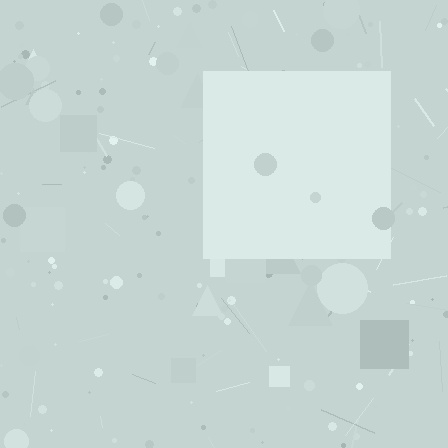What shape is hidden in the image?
A square is hidden in the image.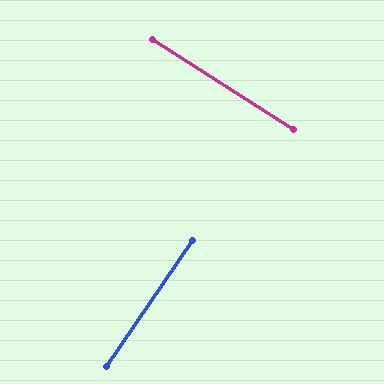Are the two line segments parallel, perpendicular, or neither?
Perpendicular — they meet at approximately 88°.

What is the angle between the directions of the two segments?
Approximately 88 degrees.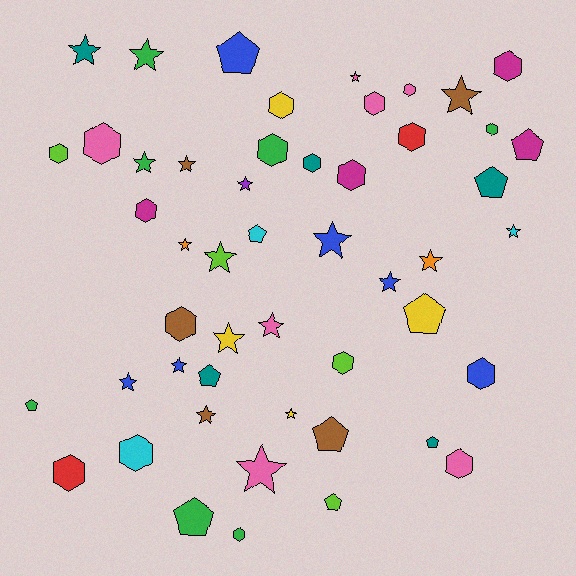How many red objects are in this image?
There are 2 red objects.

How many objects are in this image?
There are 50 objects.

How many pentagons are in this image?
There are 11 pentagons.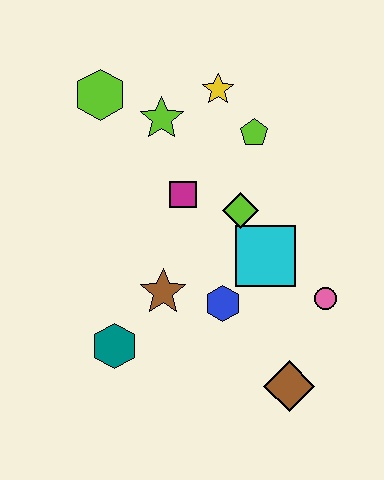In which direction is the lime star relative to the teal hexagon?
The lime star is above the teal hexagon.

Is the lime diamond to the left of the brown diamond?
Yes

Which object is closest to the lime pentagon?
The yellow star is closest to the lime pentagon.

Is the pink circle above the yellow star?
No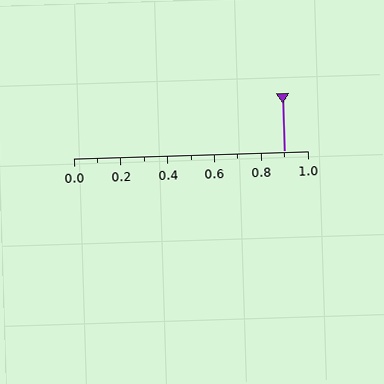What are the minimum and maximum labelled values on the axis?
The axis runs from 0.0 to 1.0.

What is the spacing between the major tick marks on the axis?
The major ticks are spaced 0.2 apart.